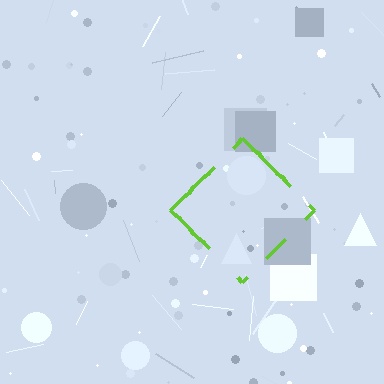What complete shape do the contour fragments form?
The contour fragments form a diamond.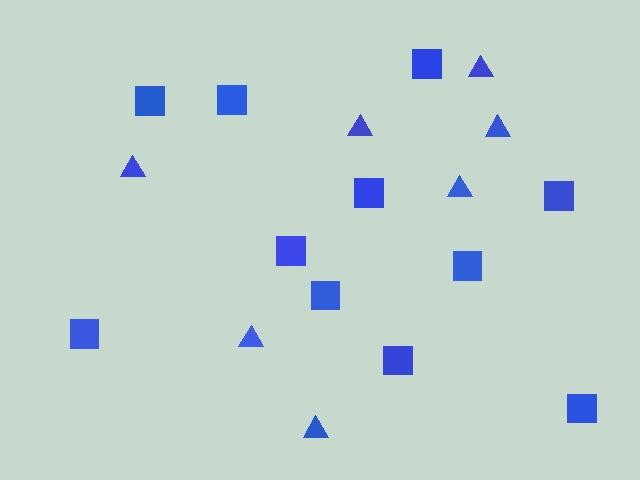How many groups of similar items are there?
There are 2 groups: one group of triangles (7) and one group of squares (11).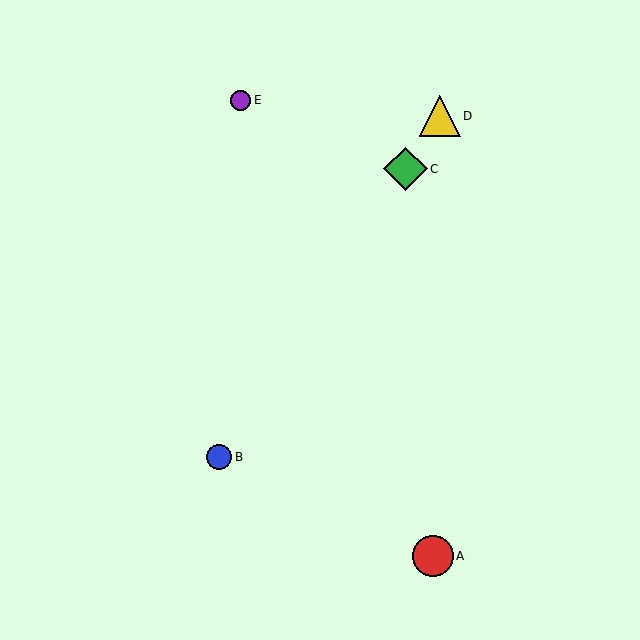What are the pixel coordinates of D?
Object D is at (440, 116).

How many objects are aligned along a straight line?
3 objects (B, C, D) are aligned along a straight line.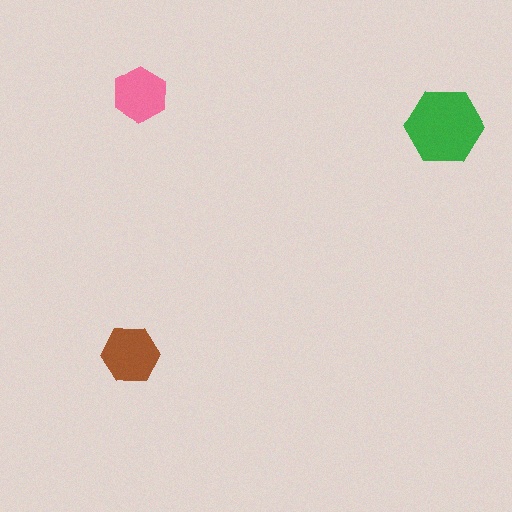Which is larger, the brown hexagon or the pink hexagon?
The brown one.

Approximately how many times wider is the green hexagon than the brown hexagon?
About 1.5 times wider.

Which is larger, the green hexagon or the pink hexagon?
The green one.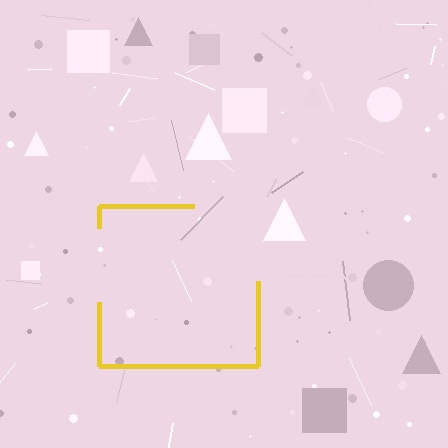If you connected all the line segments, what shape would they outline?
They would outline a square.